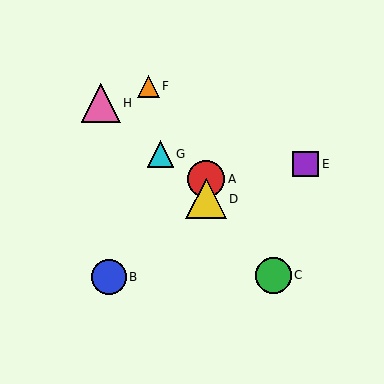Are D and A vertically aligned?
Yes, both are at x≈206.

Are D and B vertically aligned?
No, D is at x≈206 and B is at x≈109.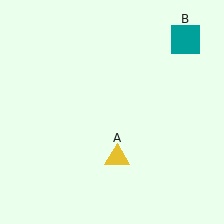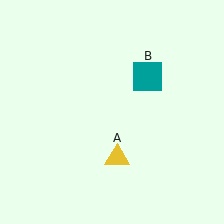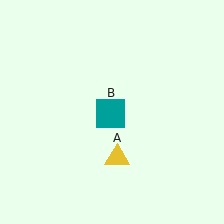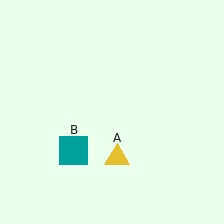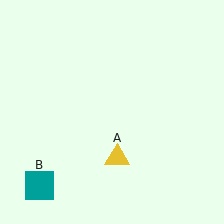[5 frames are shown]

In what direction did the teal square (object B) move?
The teal square (object B) moved down and to the left.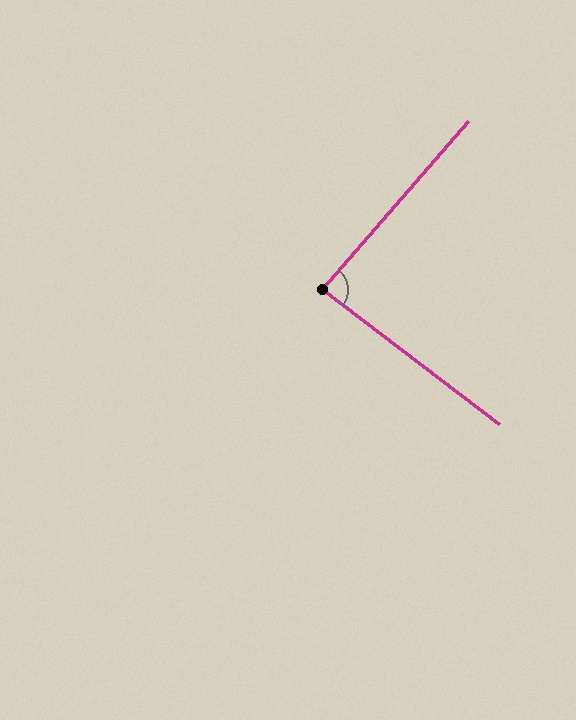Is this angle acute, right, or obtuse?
It is approximately a right angle.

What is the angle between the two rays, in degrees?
Approximately 86 degrees.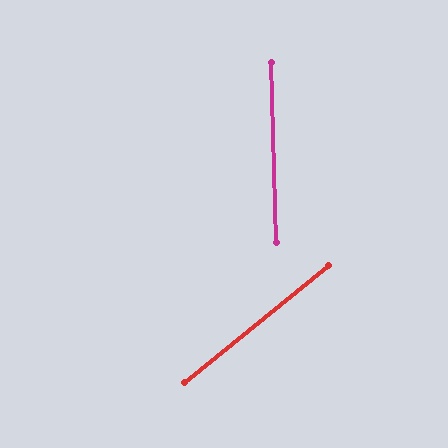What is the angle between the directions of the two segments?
Approximately 53 degrees.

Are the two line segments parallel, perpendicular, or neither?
Neither parallel nor perpendicular — they differ by about 53°.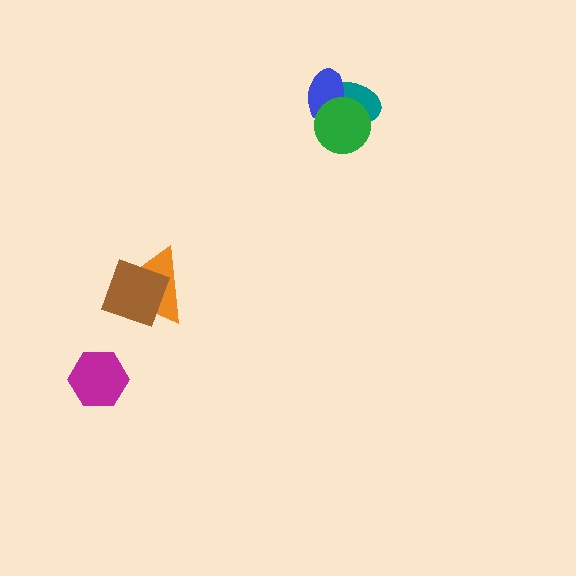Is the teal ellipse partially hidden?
Yes, it is partially covered by another shape.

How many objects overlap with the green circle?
2 objects overlap with the green circle.